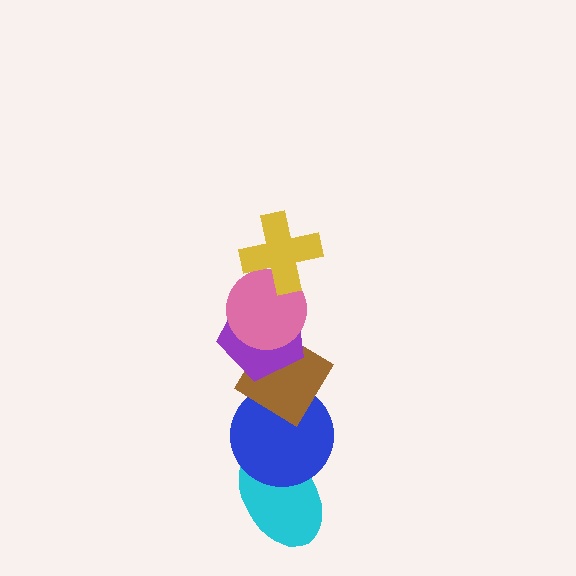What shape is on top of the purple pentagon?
The pink circle is on top of the purple pentagon.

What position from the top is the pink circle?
The pink circle is 2nd from the top.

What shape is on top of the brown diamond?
The purple pentagon is on top of the brown diamond.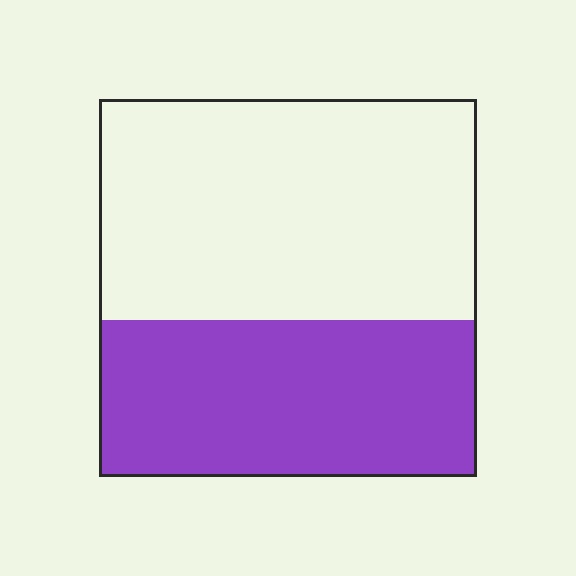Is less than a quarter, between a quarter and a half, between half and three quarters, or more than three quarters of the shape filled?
Between a quarter and a half.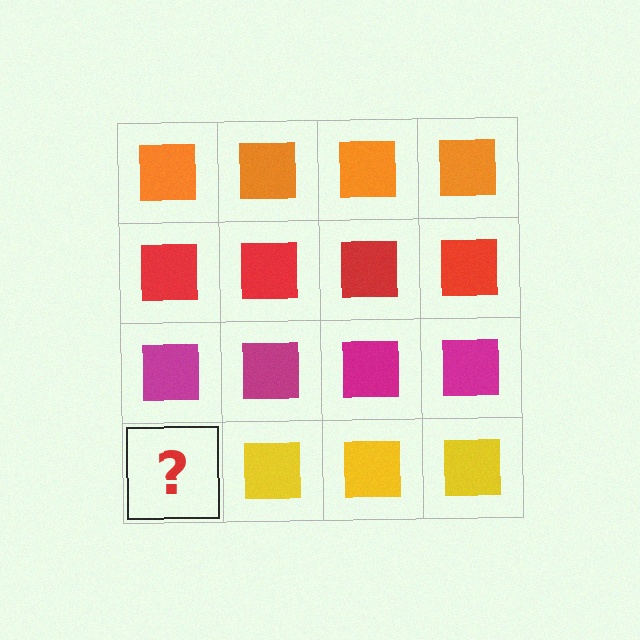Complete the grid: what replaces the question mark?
The question mark should be replaced with a yellow square.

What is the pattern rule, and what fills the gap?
The rule is that each row has a consistent color. The gap should be filled with a yellow square.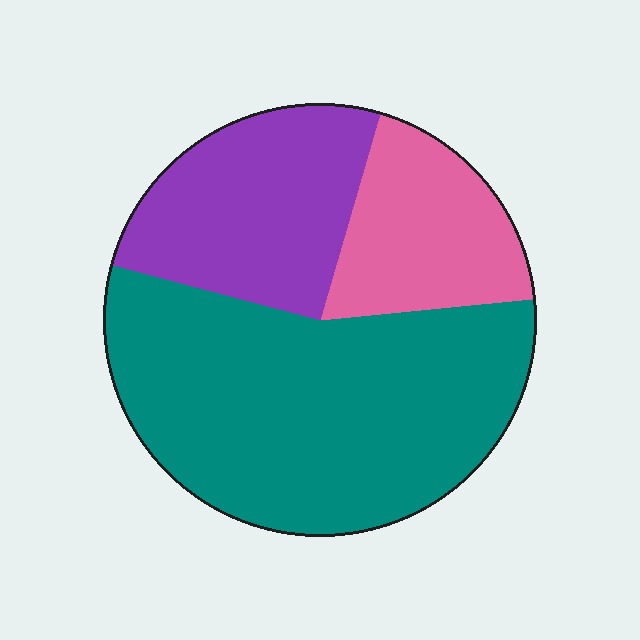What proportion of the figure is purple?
Purple covers around 25% of the figure.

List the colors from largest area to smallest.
From largest to smallest: teal, purple, pink.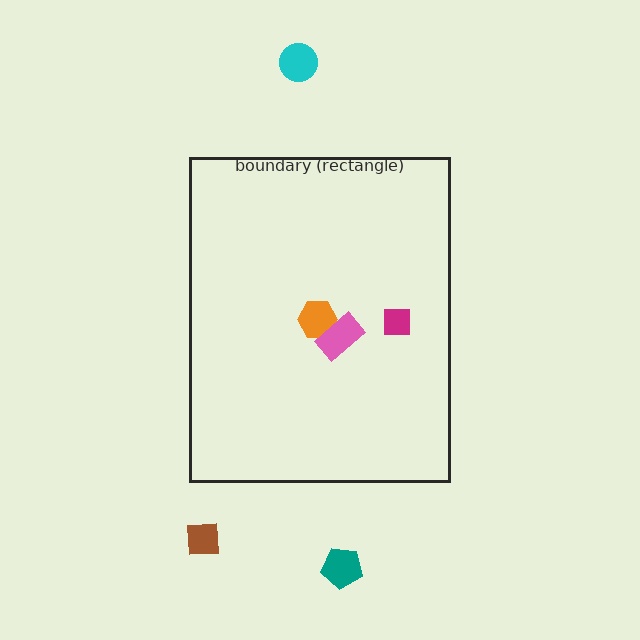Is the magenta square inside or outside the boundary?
Inside.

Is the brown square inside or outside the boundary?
Outside.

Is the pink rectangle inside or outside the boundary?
Inside.